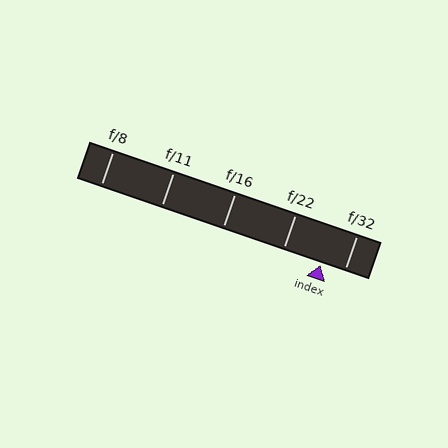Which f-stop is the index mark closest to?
The index mark is closest to f/32.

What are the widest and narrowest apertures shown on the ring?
The widest aperture shown is f/8 and the narrowest is f/32.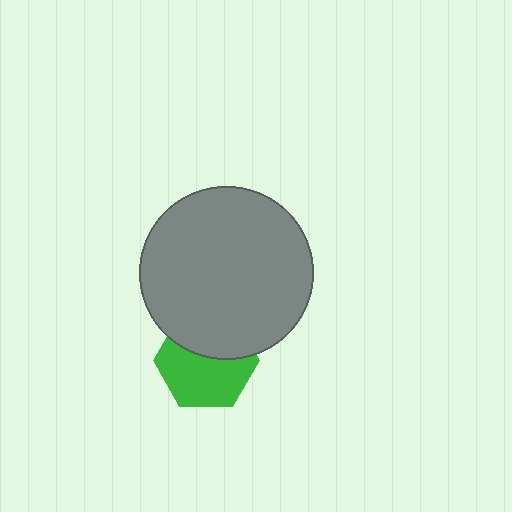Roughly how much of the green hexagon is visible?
About half of it is visible (roughly 61%).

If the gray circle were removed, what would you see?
You would see the complete green hexagon.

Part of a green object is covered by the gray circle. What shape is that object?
It is a hexagon.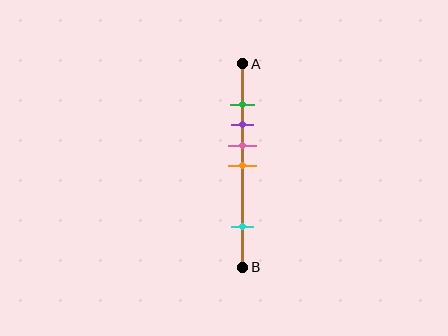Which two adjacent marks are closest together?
The green and purple marks are the closest adjacent pair.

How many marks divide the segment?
There are 5 marks dividing the segment.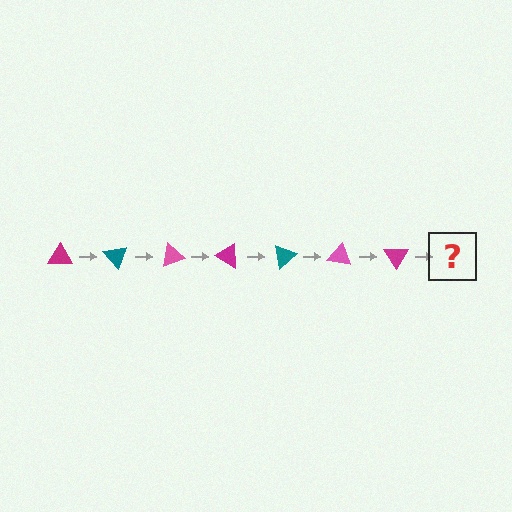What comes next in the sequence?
The next element should be a teal triangle, rotated 350 degrees from the start.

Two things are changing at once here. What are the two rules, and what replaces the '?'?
The two rules are that it rotates 50 degrees each step and the color cycles through magenta, teal, and pink. The '?' should be a teal triangle, rotated 350 degrees from the start.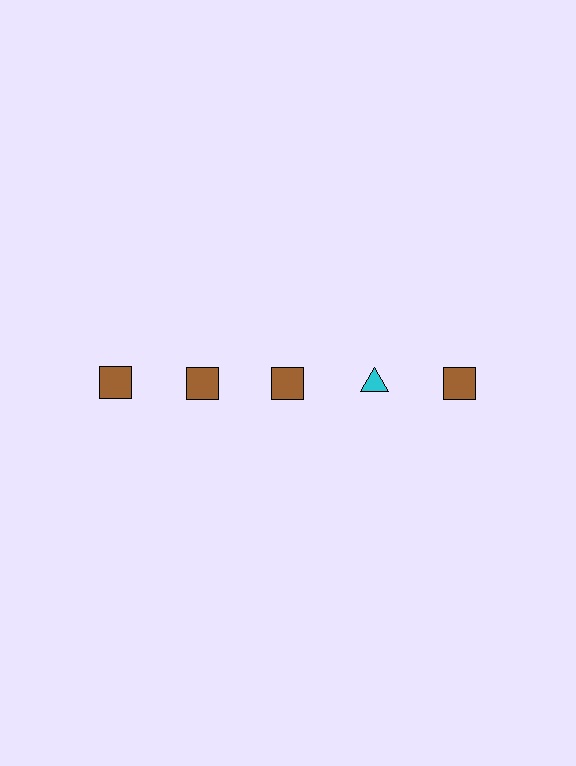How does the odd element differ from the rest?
It differs in both color (cyan instead of brown) and shape (triangle instead of square).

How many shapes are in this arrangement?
There are 5 shapes arranged in a grid pattern.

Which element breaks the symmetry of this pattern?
The cyan triangle in the top row, second from right column breaks the symmetry. All other shapes are brown squares.